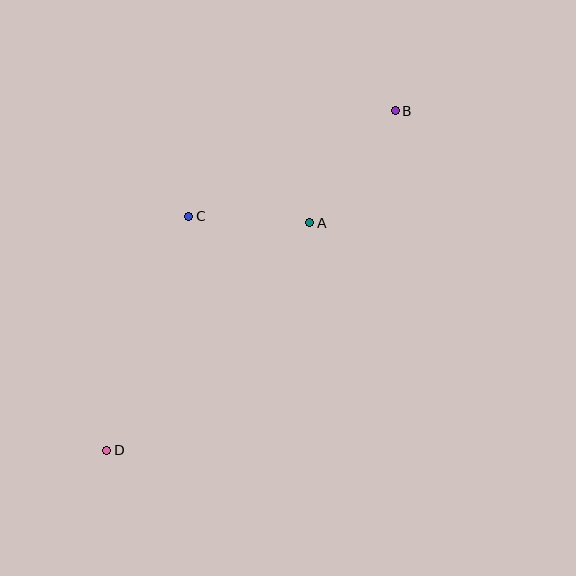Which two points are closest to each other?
Points A and C are closest to each other.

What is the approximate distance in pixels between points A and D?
The distance between A and D is approximately 305 pixels.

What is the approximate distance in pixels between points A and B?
The distance between A and B is approximately 141 pixels.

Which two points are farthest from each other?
Points B and D are farthest from each other.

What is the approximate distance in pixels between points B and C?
The distance between B and C is approximately 232 pixels.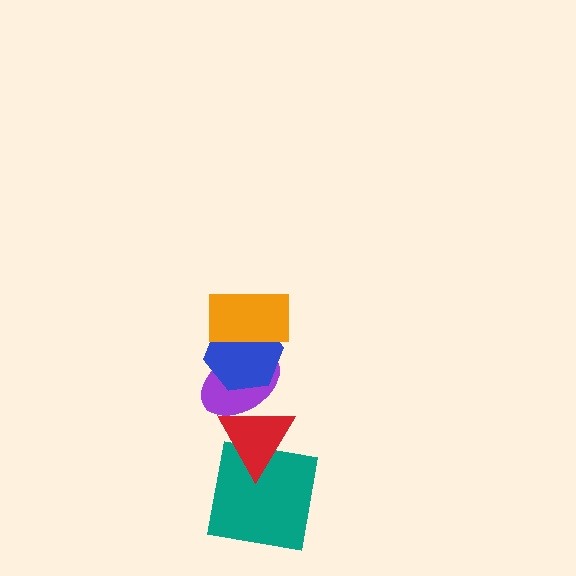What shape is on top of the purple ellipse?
The blue hexagon is on top of the purple ellipse.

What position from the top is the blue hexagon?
The blue hexagon is 2nd from the top.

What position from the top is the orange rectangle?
The orange rectangle is 1st from the top.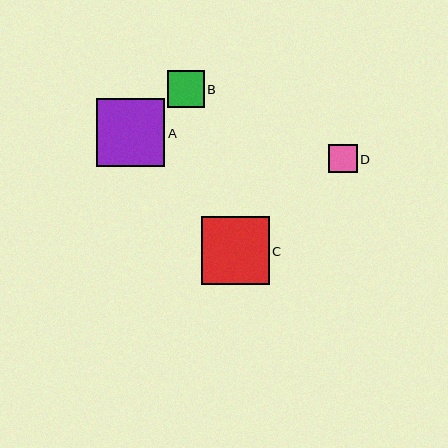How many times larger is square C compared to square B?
Square C is approximately 1.8 times the size of square B.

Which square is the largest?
Square A is the largest with a size of approximately 68 pixels.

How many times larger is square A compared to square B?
Square A is approximately 1.8 times the size of square B.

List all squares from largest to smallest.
From largest to smallest: A, C, B, D.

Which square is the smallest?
Square D is the smallest with a size of approximately 29 pixels.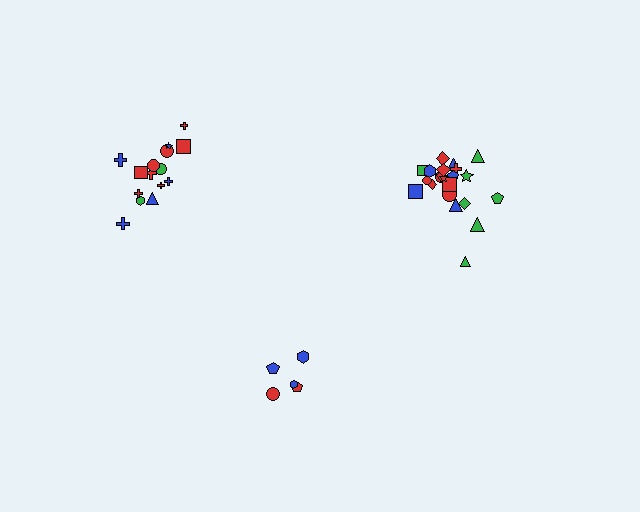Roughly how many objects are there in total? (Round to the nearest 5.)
Roughly 40 objects in total.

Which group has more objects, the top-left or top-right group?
The top-right group.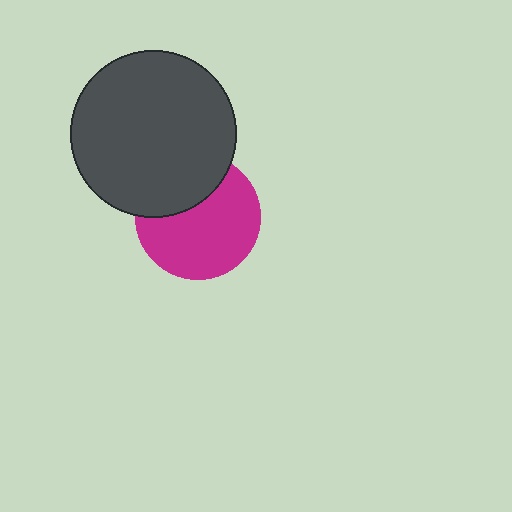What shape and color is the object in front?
The object in front is a dark gray circle.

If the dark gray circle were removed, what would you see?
You would see the complete magenta circle.